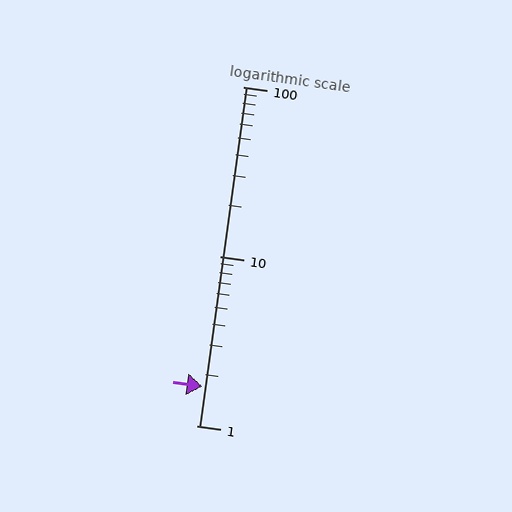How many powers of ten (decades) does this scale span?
The scale spans 2 decades, from 1 to 100.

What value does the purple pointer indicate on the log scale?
The pointer indicates approximately 1.7.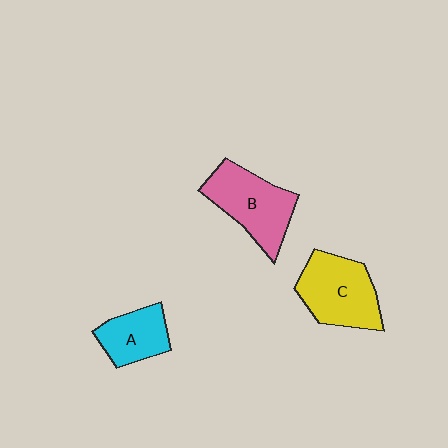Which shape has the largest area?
Shape B (pink).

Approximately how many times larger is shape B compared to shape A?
Approximately 1.5 times.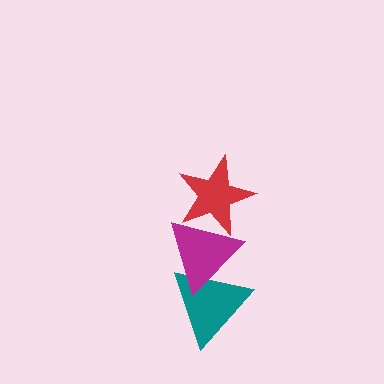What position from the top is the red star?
The red star is 1st from the top.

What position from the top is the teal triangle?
The teal triangle is 3rd from the top.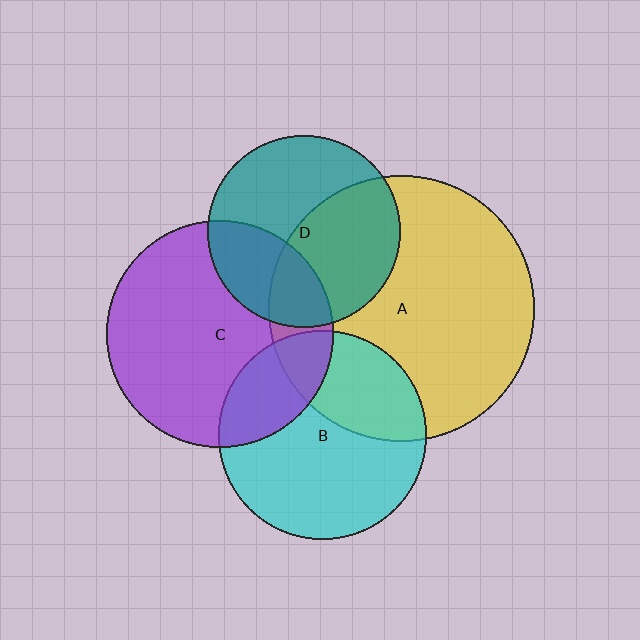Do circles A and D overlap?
Yes.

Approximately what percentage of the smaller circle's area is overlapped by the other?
Approximately 50%.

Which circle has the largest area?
Circle A (yellow).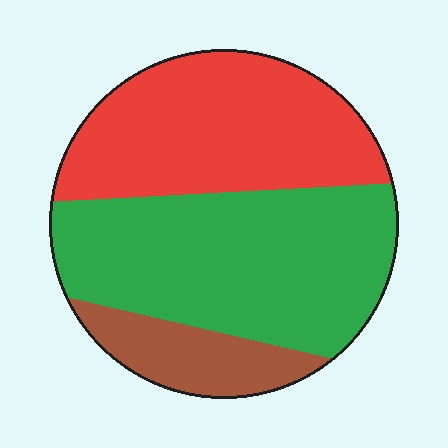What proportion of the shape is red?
Red takes up about three eighths (3/8) of the shape.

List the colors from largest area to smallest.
From largest to smallest: green, red, brown.